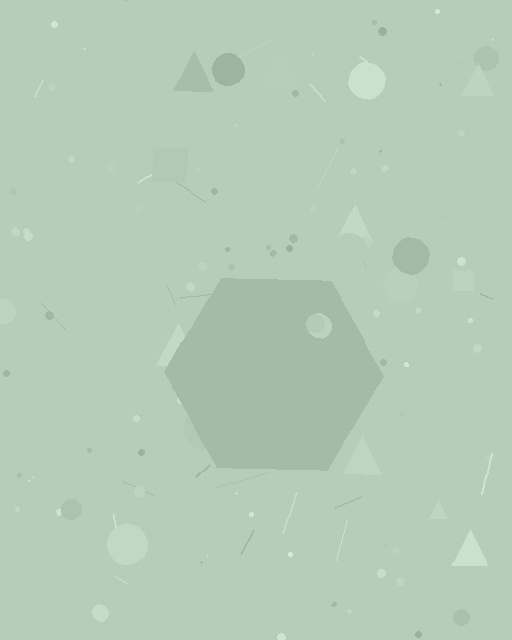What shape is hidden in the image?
A hexagon is hidden in the image.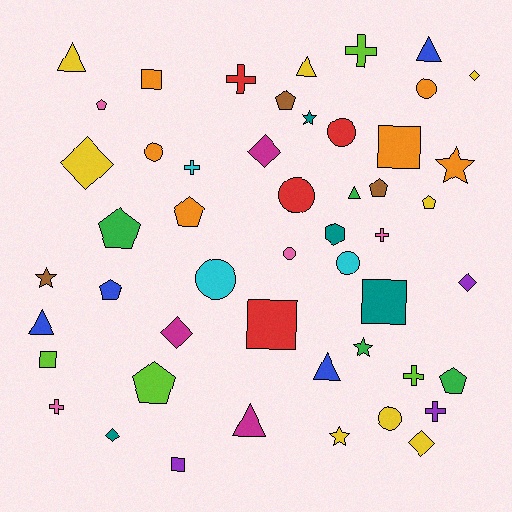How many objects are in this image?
There are 50 objects.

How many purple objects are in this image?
There are 3 purple objects.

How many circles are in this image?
There are 8 circles.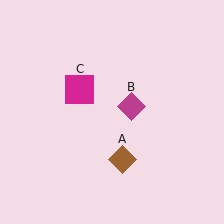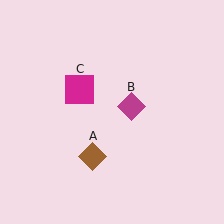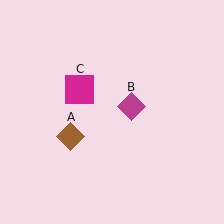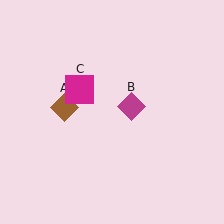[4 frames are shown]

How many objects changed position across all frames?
1 object changed position: brown diamond (object A).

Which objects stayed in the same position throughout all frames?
Magenta diamond (object B) and magenta square (object C) remained stationary.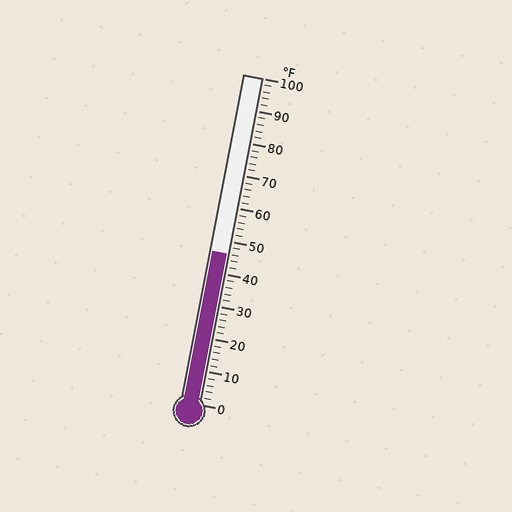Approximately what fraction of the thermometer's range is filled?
The thermometer is filled to approximately 45% of its range.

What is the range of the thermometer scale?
The thermometer scale ranges from 0°F to 100°F.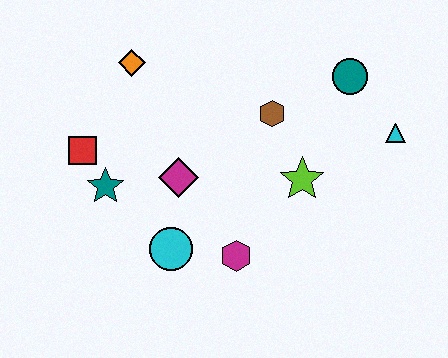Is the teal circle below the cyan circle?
No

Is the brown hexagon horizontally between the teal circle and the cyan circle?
Yes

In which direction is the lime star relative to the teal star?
The lime star is to the right of the teal star.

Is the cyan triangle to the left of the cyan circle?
No